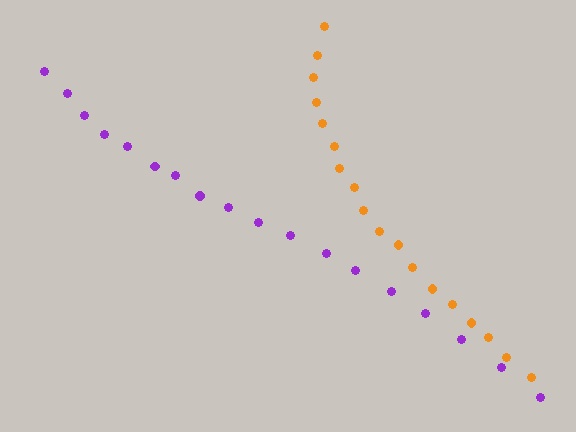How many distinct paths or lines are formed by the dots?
There are 2 distinct paths.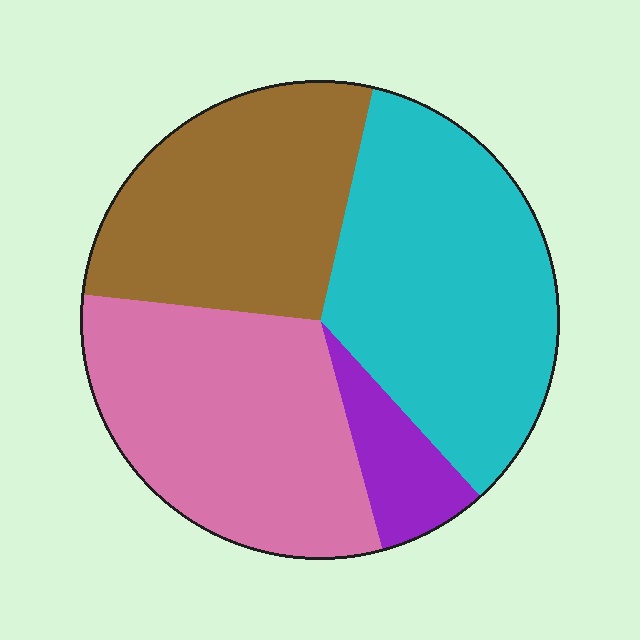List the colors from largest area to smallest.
From largest to smallest: cyan, pink, brown, purple.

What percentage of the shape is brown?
Brown takes up between a sixth and a third of the shape.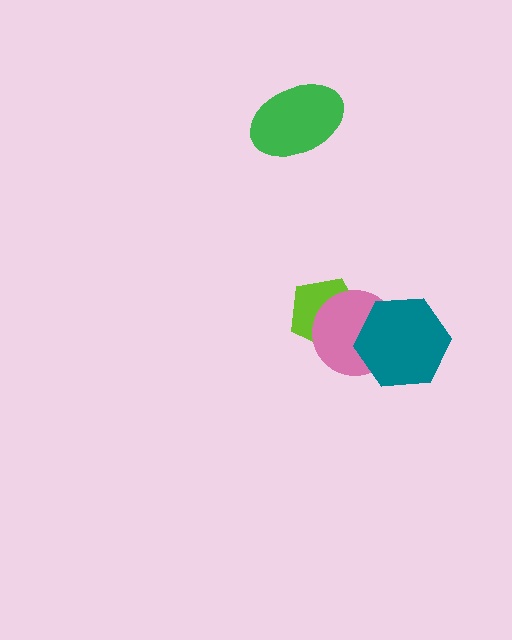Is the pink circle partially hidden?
Yes, it is partially covered by another shape.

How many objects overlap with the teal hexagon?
1 object overlaps with the teal hexagon.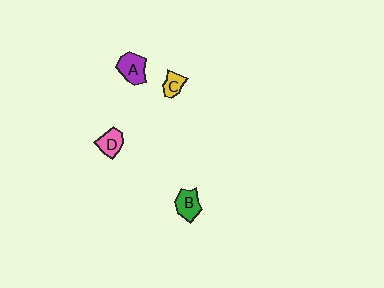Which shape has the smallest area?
Shape C (yellow).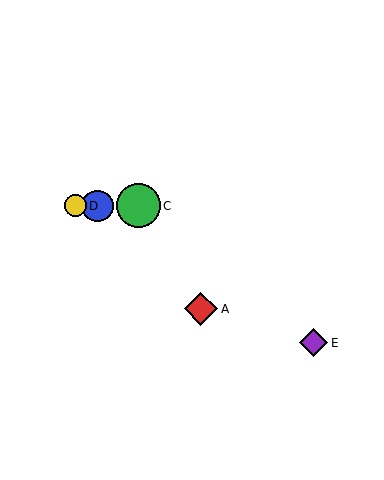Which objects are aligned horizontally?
Objects B, C, D are aligned horizontally.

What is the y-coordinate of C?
Object C is at y≈206.